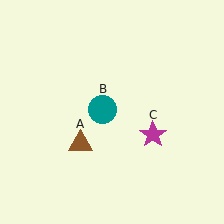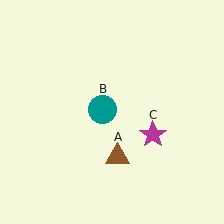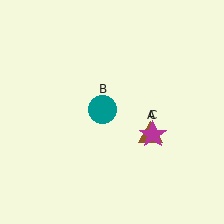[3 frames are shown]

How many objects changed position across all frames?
1 object changed position: brown triangle (object A).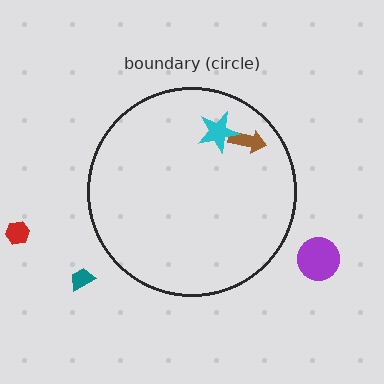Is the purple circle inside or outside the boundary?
Outside.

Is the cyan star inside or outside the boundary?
Inside.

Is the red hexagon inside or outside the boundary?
Outside.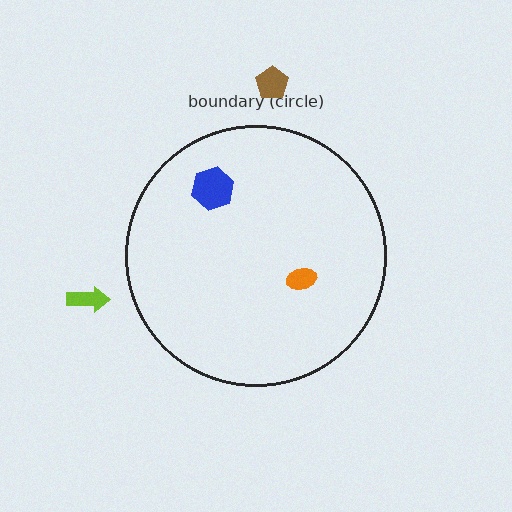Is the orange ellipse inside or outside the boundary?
Inside.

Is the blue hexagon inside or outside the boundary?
Inside.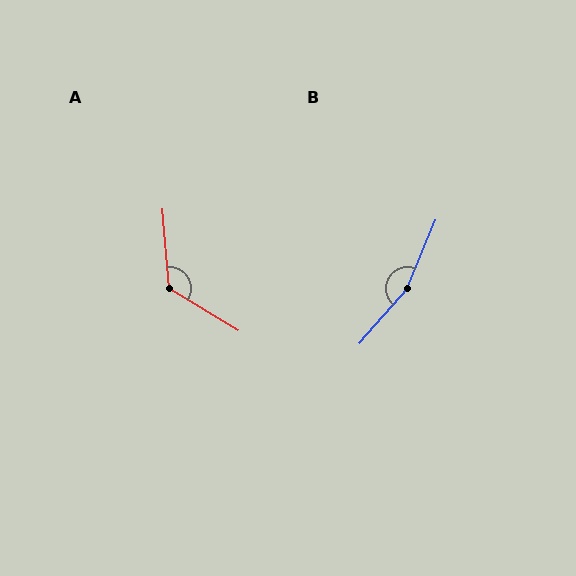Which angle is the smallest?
A, at approximately 126 degrees.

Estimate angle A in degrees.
Approximately 126 degrees.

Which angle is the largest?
B, at approximately 161 degrees.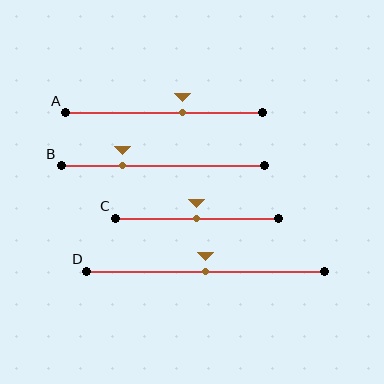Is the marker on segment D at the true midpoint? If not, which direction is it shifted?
Yes, the marker on segment D is at the true midpoint.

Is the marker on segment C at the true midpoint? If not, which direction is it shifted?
Yes, the marker on segment C is at the true midpoint.